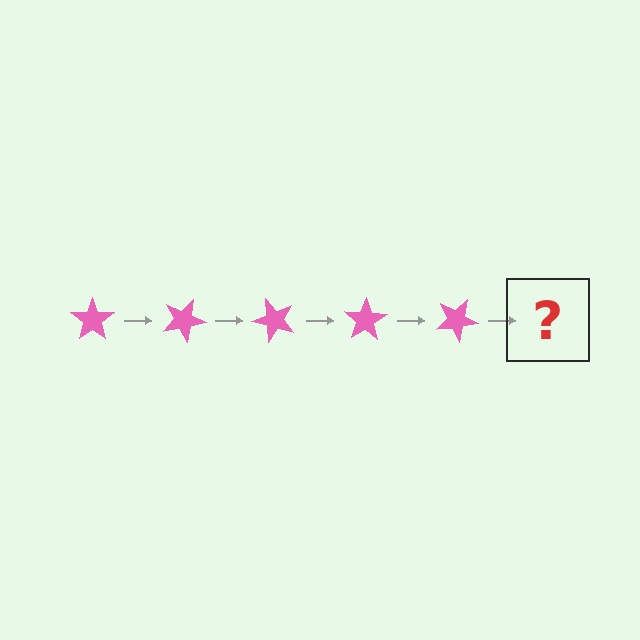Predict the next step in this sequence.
The next step is a pink star rotated 125 degrees.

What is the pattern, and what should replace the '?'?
The pattern is that the star rotates 25 degrees each step. The '?' should be a pink star rotated 125 degrees.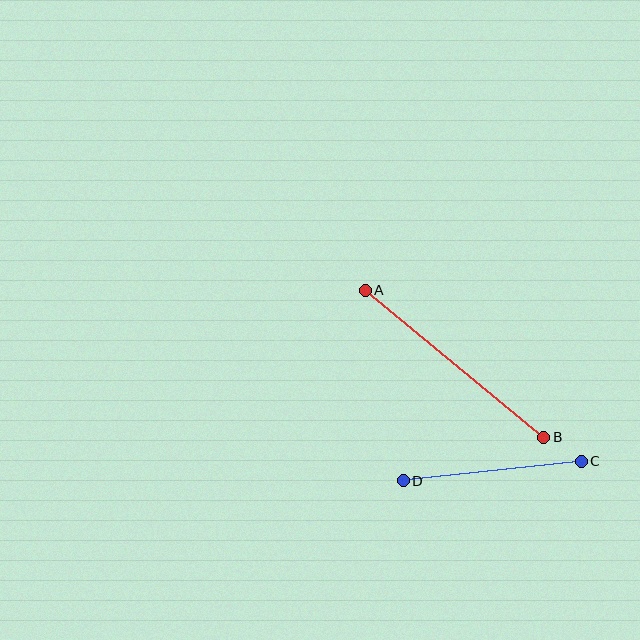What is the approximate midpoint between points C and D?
The midpoint is at approximately (492, 471) pixels.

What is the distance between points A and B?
The distance is approximately 231 pixels.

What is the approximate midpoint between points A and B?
The midpoint is at approximately (455, 364) pixels.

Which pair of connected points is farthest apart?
Points A and B are farthest apart.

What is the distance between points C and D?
The distance is approximately 179 pixels.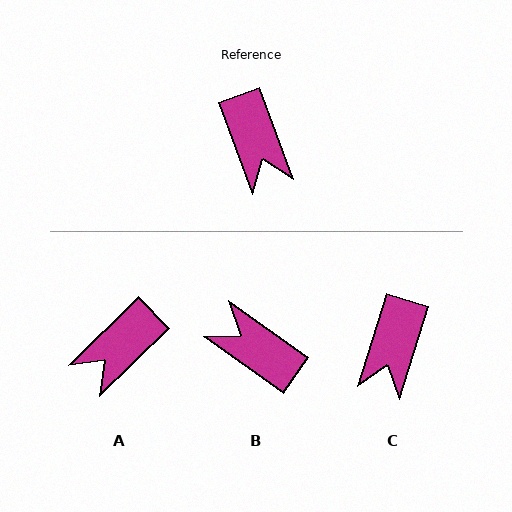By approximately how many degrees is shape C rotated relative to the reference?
Approximately 37 degrees clockwise.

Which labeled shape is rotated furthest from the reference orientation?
B, about 146 degrees away.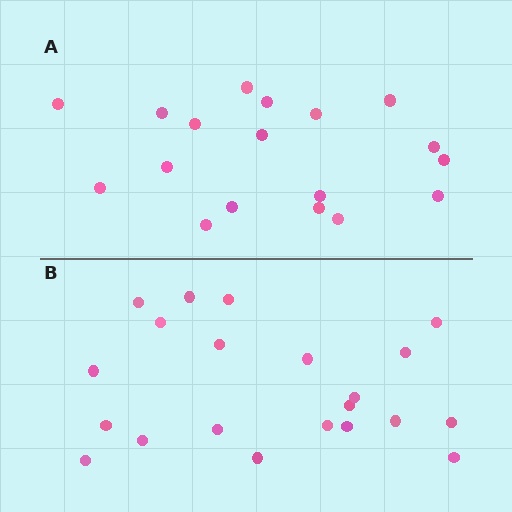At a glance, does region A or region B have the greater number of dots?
Region B (the bottom region) has more dots.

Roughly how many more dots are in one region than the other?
Region B has just a few more — roughly 2 or 3 more dots than region A.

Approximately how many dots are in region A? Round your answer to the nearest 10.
About 20 dots. (The exact count is 18, which rounds to 20.)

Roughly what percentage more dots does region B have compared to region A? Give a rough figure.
About 15% more.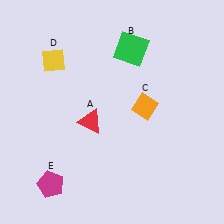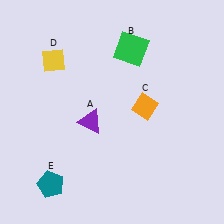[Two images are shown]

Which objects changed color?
A changed from red to purple. E changed from magenta to teal.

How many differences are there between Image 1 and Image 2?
There are 2 differences between the two images.